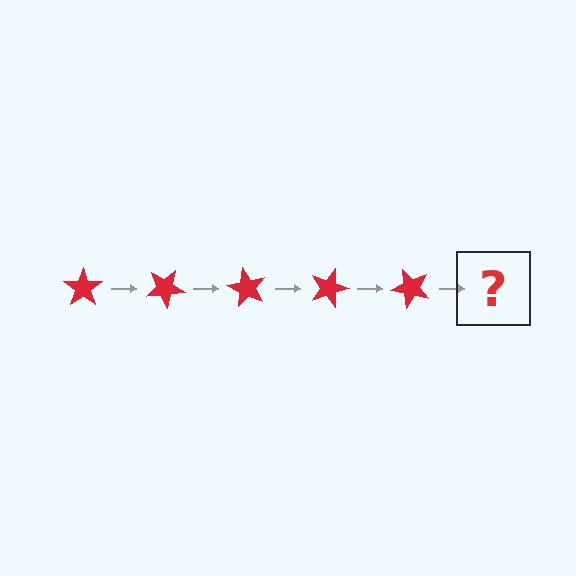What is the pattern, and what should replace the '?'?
The pattern is that the star rotates 30 degrees each step. The '?' should be a red star rotated 150 degrees.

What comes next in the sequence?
The next element should be a red star rotated 150 degrees.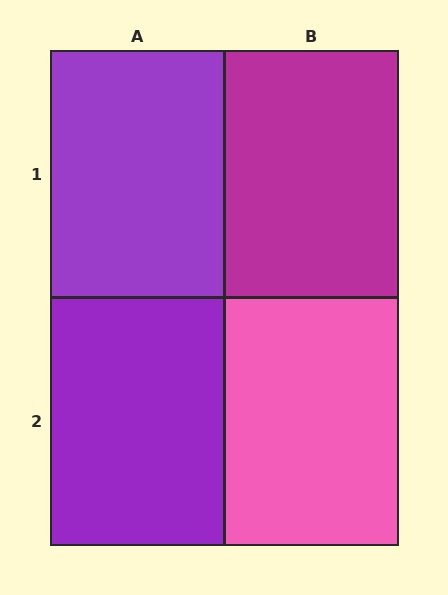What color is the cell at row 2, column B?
Pink.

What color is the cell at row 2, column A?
Purple.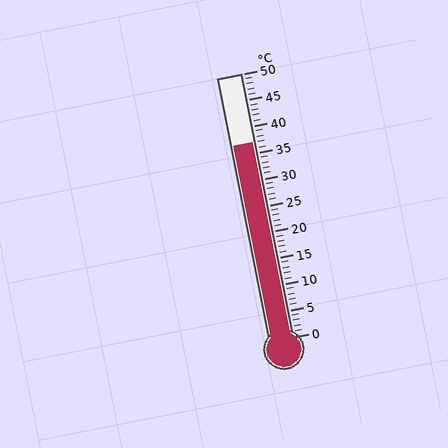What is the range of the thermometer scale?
The thermometer scale ranges from 0°C to 50°C.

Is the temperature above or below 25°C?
The temperature is above 25°C.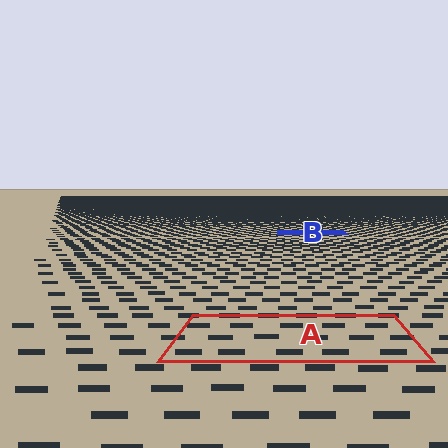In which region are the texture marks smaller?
The texture marks are smaller in region B, because it is farther away.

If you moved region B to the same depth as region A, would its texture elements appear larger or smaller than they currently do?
They would appear larger. At a closer depth, the same texture elements are projected at a bigger on-screen size.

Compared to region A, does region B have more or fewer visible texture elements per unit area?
Region B has more texture elements per unit area — they are packed more densely because it is farther away.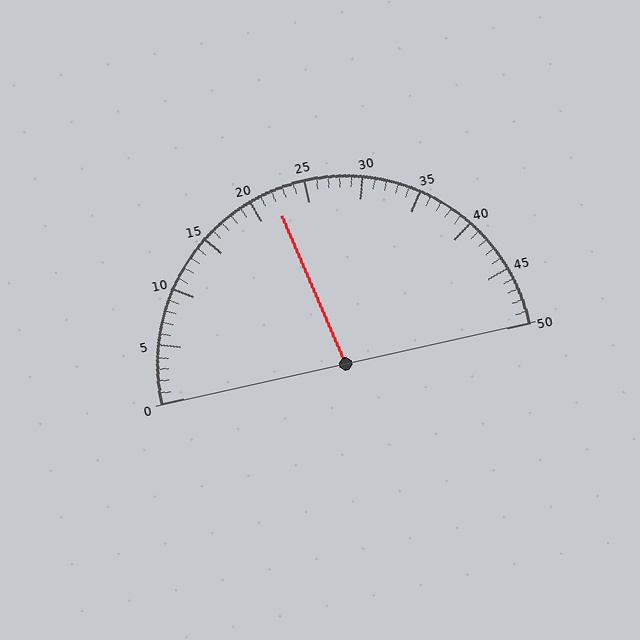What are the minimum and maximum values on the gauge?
The gauge ranges from 0 to 50.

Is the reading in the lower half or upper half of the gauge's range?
The reading is in the lower half of the range (0 to 50).